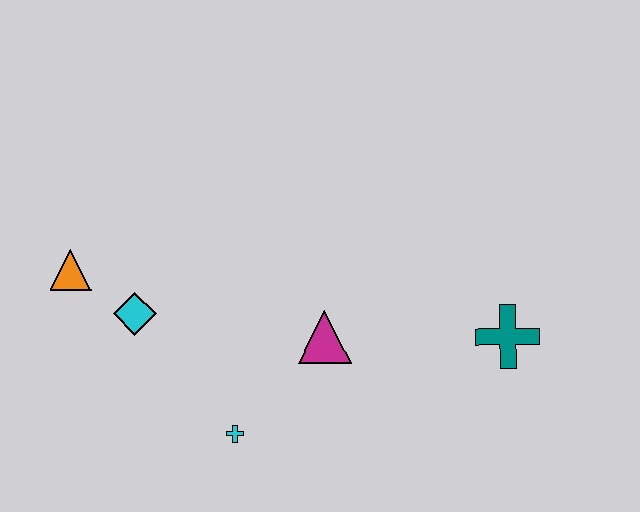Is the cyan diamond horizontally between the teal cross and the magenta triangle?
No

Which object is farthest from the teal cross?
The orange triangle is farthest from the teal cross.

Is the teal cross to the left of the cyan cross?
No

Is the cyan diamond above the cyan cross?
Yes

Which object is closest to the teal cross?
The magenta triangle is closest to the teal cross.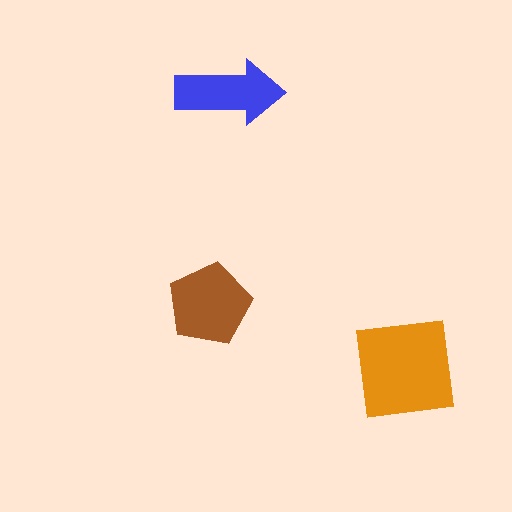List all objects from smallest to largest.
The blue arrow, the brown pentagon, the orange square.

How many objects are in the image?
There are 3 objects in the image.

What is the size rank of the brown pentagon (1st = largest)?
2nd.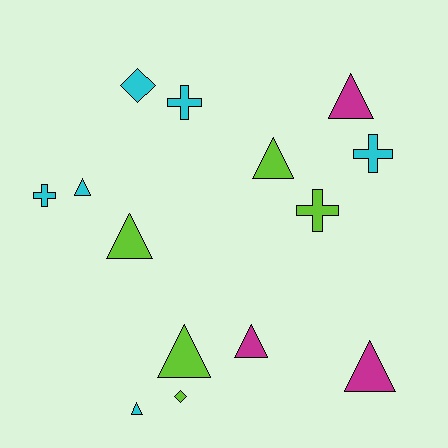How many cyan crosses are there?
There are 3 cyan crosses.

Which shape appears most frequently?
Triangle, with 8 objects.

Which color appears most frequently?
Cyan, with 6 objects.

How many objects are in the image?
There are 14 objects.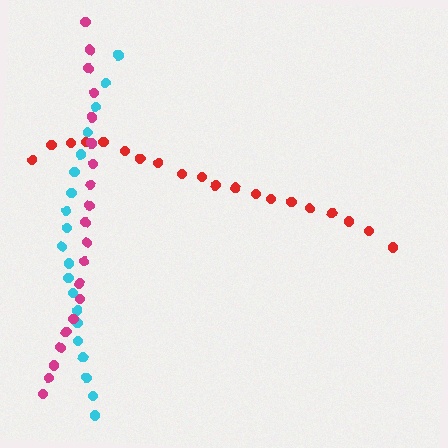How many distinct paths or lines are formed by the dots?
There are 3 distinct paths.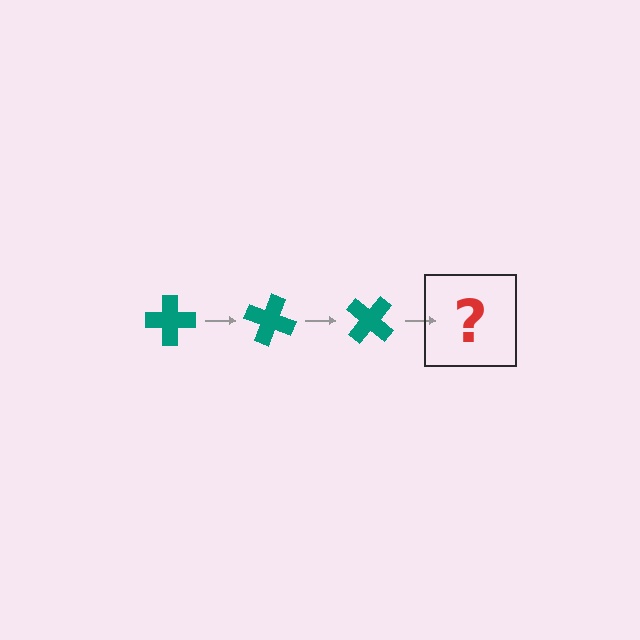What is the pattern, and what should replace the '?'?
The pattern is that the cross rotates 20 degrees each step. The '?' should be a teal cross rotated 60 degrees.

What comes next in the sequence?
The next element should be a teal cross rotated 60 degrees.